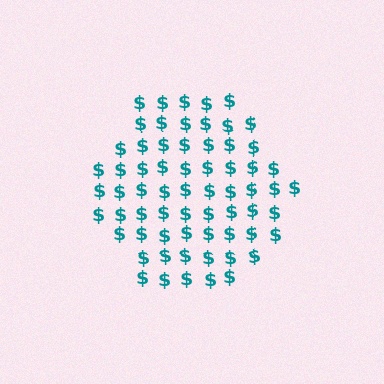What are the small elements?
The small elements are dollar signs.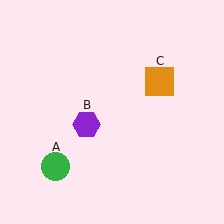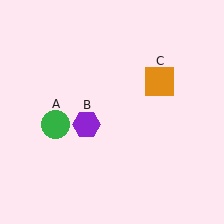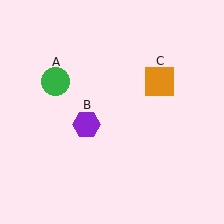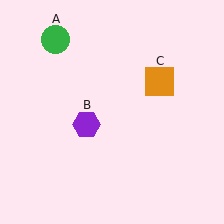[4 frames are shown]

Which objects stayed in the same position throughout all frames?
Purple hexagon (object B) and orange square (object C) remained stationary.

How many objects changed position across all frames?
1 object changed position: green circle (object A).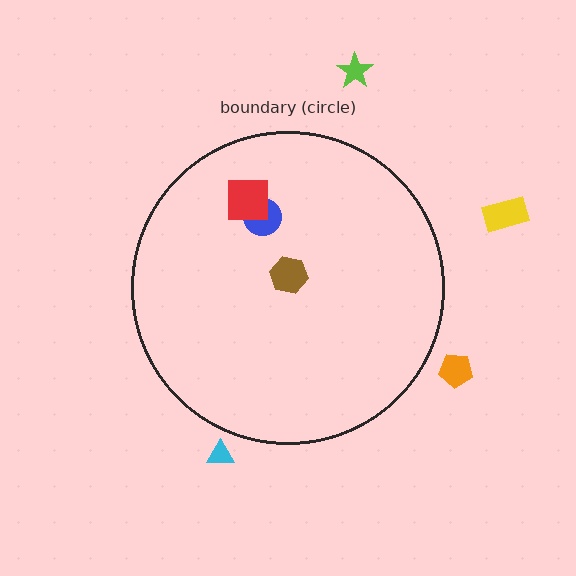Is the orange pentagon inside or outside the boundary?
Outside.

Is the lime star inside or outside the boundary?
Outside.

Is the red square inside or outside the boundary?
Inside.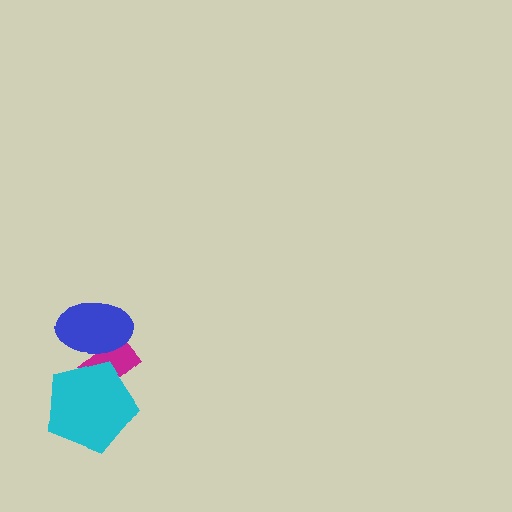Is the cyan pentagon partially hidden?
Yes, it is partially covered by another shape.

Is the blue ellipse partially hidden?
No, no other shape covers it.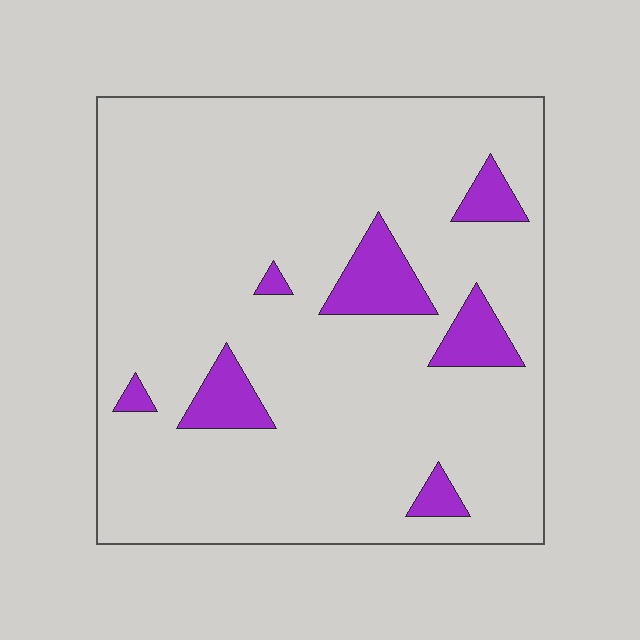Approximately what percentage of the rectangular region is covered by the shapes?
Approximately 10%.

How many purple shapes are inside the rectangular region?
7.